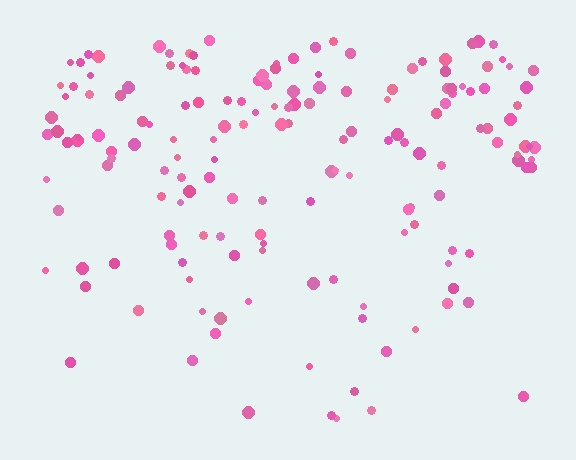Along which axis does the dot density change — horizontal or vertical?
Vertical.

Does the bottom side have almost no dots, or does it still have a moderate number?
Still a moderate number, just noticeably fewer than the top.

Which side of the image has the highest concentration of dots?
The top.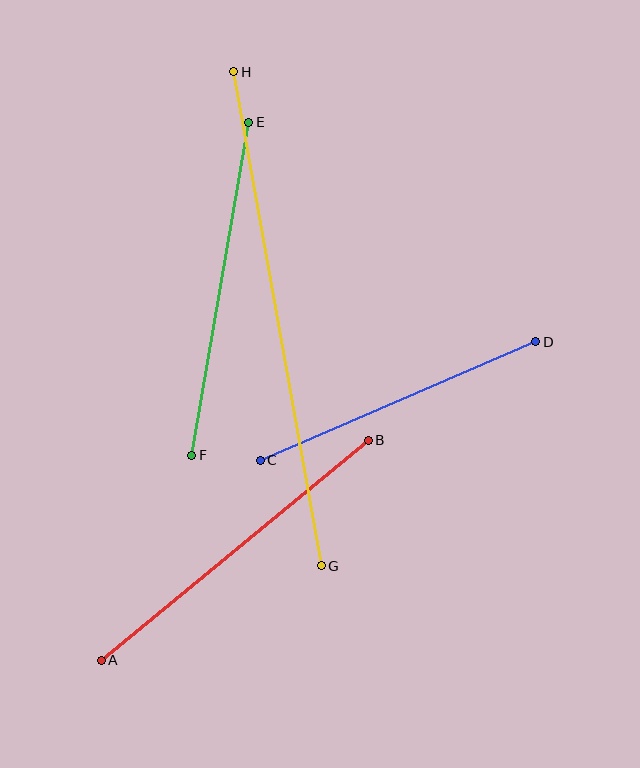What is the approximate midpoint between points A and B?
The midpoint is at approximately (235, 550) pixels.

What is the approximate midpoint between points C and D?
The midpoint is at approximately (398, 401) pixels.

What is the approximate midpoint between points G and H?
The midpoint is at approximately (277, 319) pixels.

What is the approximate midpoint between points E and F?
The midpoint is at approximately (220, 289) pixels.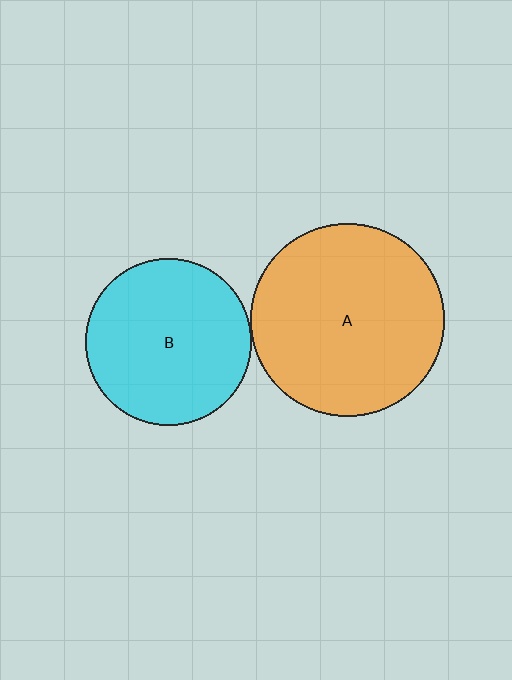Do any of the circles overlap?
No, none of the circles overlap.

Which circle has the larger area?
Circle A (orange).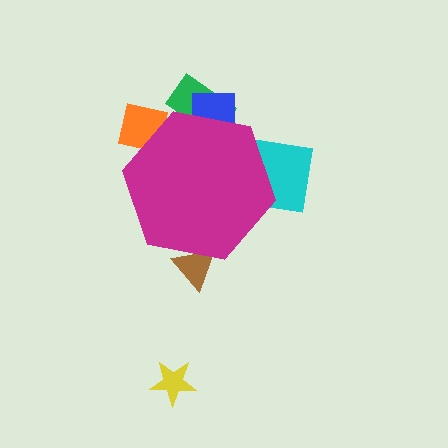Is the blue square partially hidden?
Yes, the blue square is partially hidden behind the magenta hexagon.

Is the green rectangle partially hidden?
Yes, the green rectangle is partially hidden behind the magenta hexagon.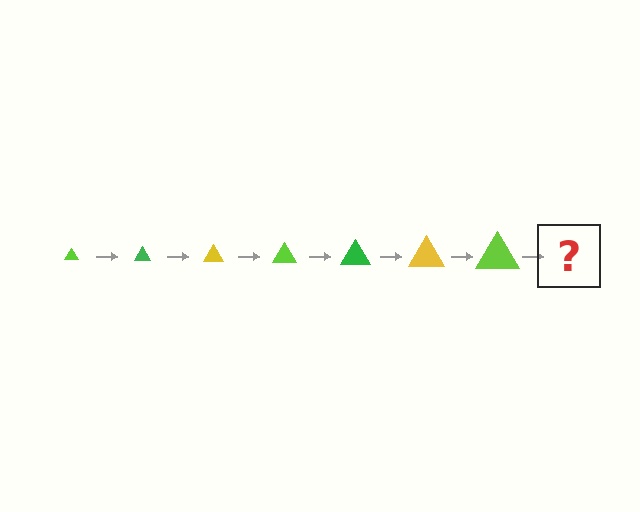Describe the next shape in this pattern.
It should be a green triangle, larger than the previous one.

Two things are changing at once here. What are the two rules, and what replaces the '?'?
The two rules are that the triangle grows larger each step and the color cycles through lime, green, and yellow. The '?' should be a green triangle, larger than the previous one.